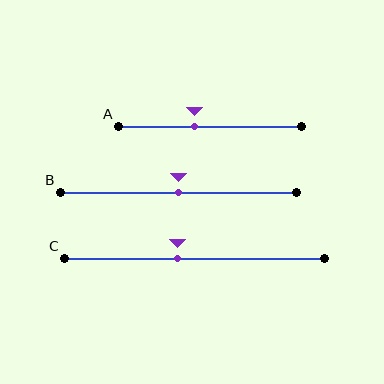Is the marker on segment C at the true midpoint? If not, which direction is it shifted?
No, the marker on segment C is shifted to the left by about 6% of the segment length.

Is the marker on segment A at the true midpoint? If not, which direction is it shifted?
No, the marker on segment A is shifted to the left by about 9% of the segment length.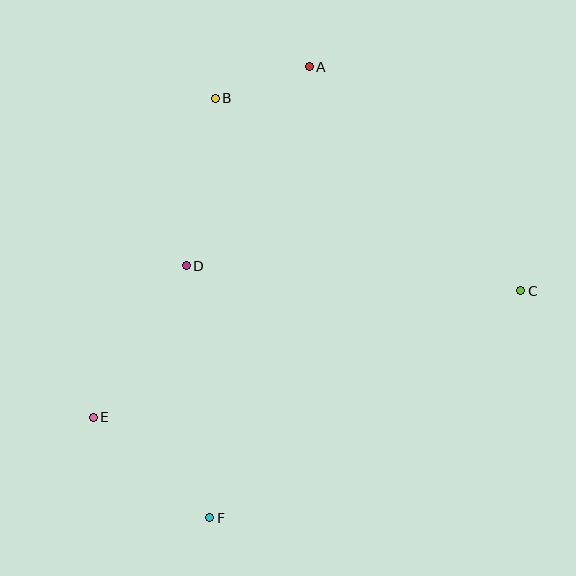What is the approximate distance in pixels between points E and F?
The distance between E and F is approximately 154 pixels.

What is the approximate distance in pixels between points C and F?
The distance between C and F is approximately 385 pixels.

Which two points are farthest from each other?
Points A and F are farthest from each other.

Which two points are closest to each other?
Points A and B are closest to each other.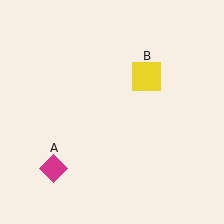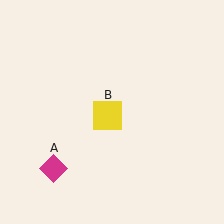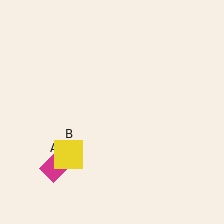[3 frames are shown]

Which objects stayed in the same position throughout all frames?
Magenta diamond (object A) remained stationary.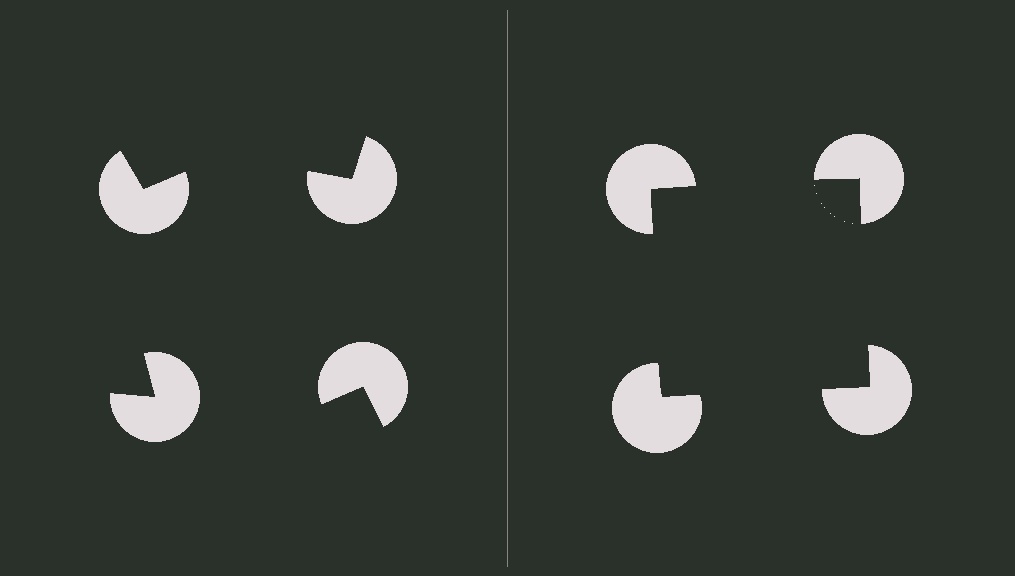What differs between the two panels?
The pac-man discs are positioned identically on both sides; only the wedge orientations differ. On the right they align to a square; on the left they are misaligned.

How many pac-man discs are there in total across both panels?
8 — 4 on each side.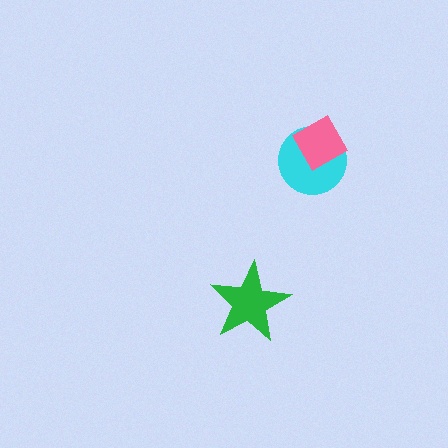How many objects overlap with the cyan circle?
1 object overlaps with the cyan circle.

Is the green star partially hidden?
No, no other shape covers it.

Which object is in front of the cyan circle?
The pink diamond is in front of the cyan circle.